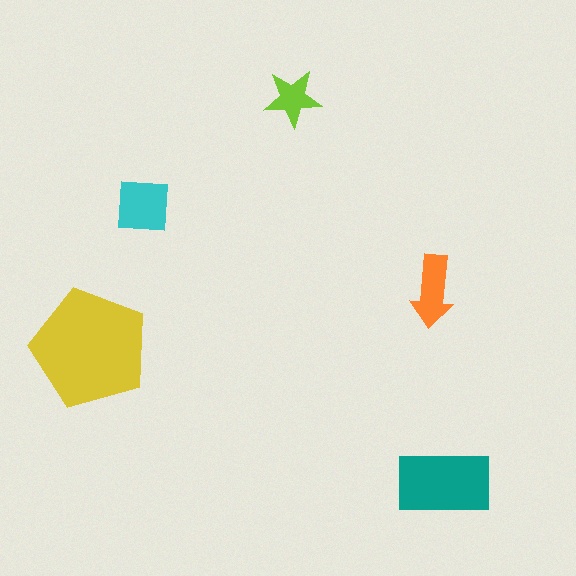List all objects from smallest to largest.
The lime star, the orange arrow, the cyan square, the teal rectangle, the yellow pentagon.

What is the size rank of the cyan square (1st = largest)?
3rd.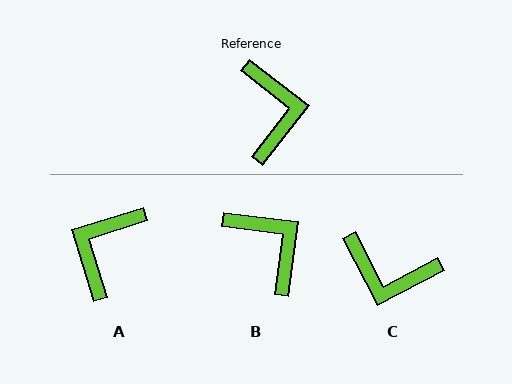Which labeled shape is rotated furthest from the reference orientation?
A, about 145 degrees away.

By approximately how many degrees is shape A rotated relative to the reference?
Approximately 145 degrees counter-clockwise.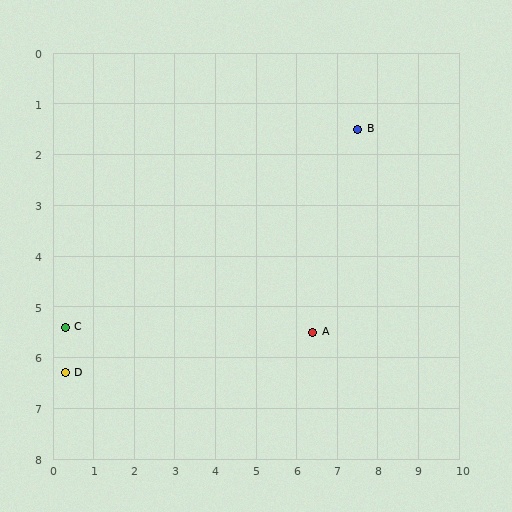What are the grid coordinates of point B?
Point B is at approximately (7.5, 1.5).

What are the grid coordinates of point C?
Point C is at approximately (0.3, 5.4).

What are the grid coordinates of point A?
Point A is at approximately (6.4, 5.5).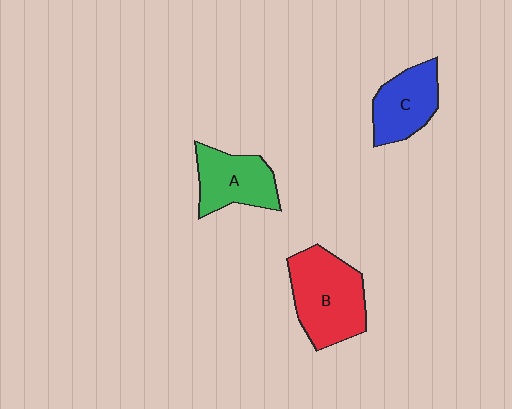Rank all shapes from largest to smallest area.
From largest to smallest: B (red), A (green), C (blue).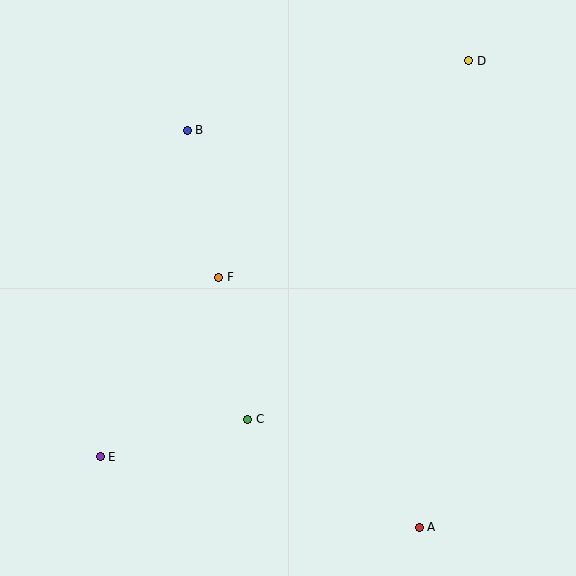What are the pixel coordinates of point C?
Point C is at (248, 419).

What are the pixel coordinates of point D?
Point D is at (469, 61).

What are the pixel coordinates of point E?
Point E is at (100, 457).